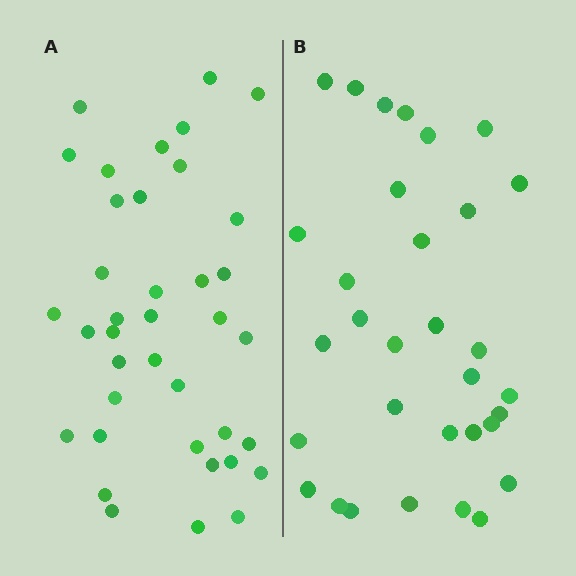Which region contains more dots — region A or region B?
Region A (the left region) has more dots.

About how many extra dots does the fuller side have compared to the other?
Region A has about 6 more dots than region B.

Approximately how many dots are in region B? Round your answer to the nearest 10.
About 30 dots. (The exact count is 32, which rounds to 30.)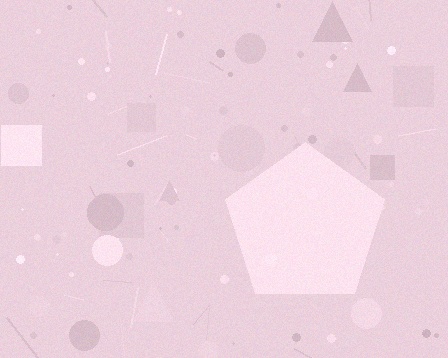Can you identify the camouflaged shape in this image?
The camouflaged shape is a pentagon.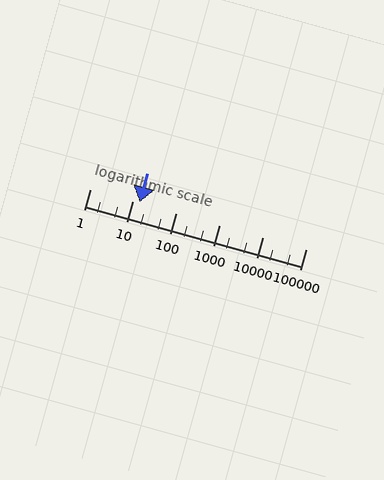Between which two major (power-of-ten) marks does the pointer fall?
The pointer is between 10 and 100.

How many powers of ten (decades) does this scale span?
The scale spans 5 decades, from 1 to 100000.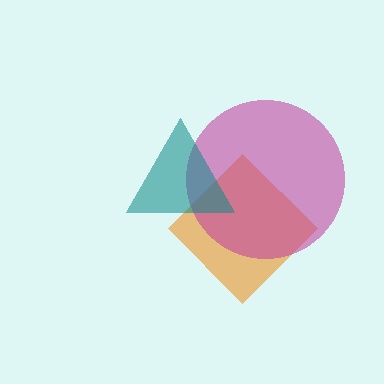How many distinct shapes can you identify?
There are 3 distinct shapes: an orange diamond, a magenta circle, a teal triangle.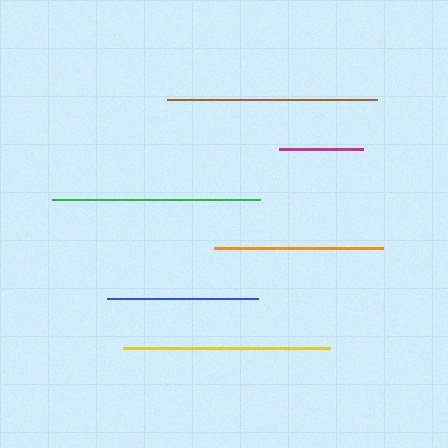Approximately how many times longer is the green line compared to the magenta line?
The green line is approximately 2.5 times the length of the magenta line.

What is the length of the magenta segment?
The magenta segment is approximately 84 pixels long.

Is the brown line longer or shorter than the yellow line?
The brown line is longer than the yellow line.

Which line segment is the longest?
The brown line is the longest at approximately 211 pixels.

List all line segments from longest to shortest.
From longest to shortest: brown, green, yellow, orange, blue, magenta.